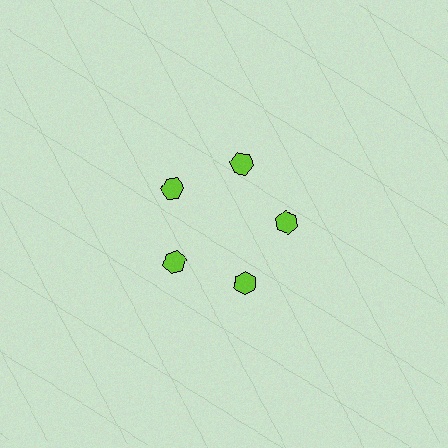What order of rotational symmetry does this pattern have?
This pattern has 5-fold rotational symmetry.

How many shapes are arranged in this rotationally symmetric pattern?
There are 5 shapes, arranged in 5 groups of 1.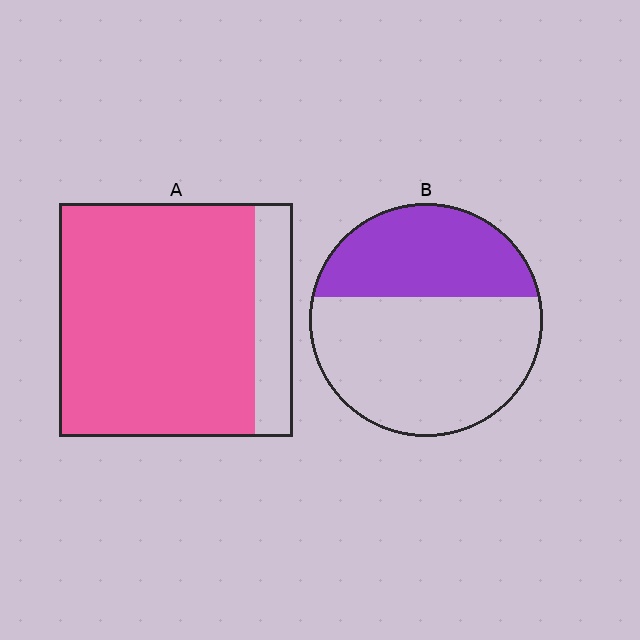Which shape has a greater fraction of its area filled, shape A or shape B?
Shape A.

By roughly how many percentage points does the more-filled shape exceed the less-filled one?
By roughly 45 percentage points (A over B).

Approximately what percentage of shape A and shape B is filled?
A is approximately 85% and B is approximately 40%.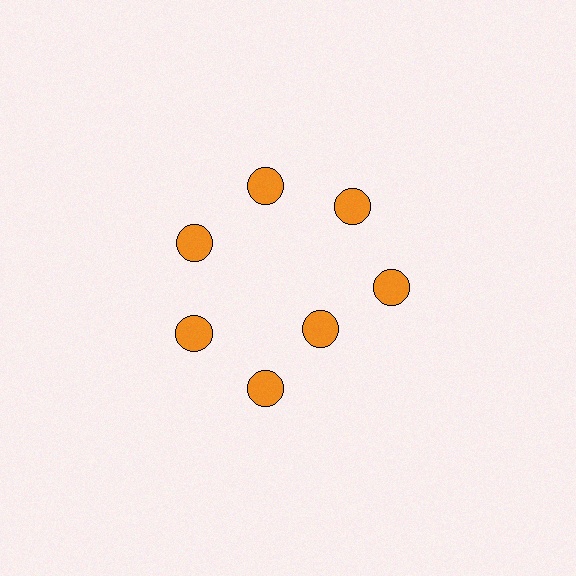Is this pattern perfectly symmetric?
No. The 7 orange circles are arranged in a ring, but one element near the 5 o'clock position is pulled inward toward the center, breaking the 7-fold rotational symmetry.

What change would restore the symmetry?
The symmetry would be restored by moving it outward, back onto the ring so that all 7 circles sit at equal angles and equal distance from the center.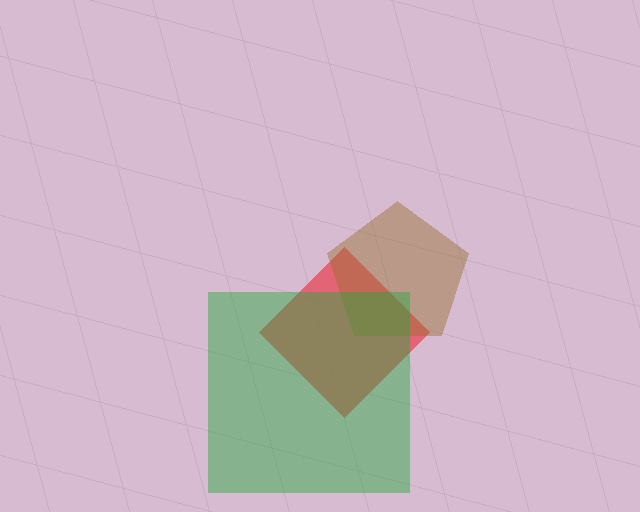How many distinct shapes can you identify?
There are 3 distinct shapes: a red diamond, a brown pentagon, a green square.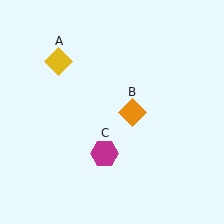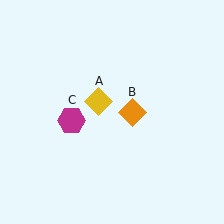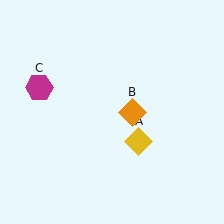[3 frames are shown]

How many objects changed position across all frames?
2 objects changed position: yellow diamond (object A), magenta hexagon (object C).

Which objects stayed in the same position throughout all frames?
Orange diamond (object B) remained stationary.